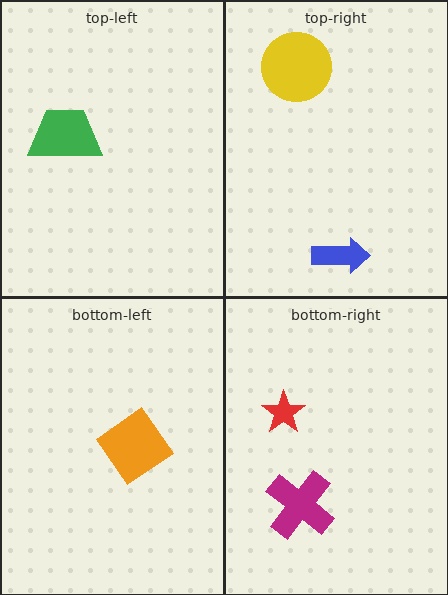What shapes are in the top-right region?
The yellow circle, the blue arrow.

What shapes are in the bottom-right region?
The red star, the magenta cross.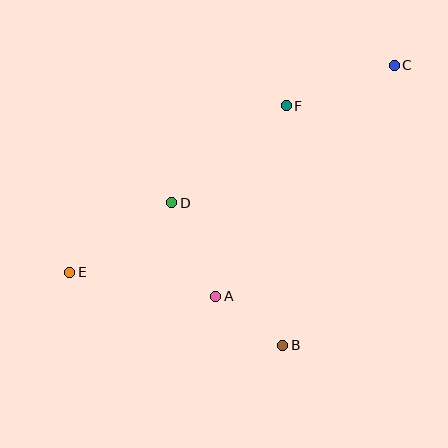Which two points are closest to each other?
Points A and B are closest to each other.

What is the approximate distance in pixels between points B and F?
The distance between B and F is approximately 239 pixels.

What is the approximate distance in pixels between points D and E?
The distance between D and E is approximately 123 pixels.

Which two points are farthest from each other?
Points C and E are farthest from each other.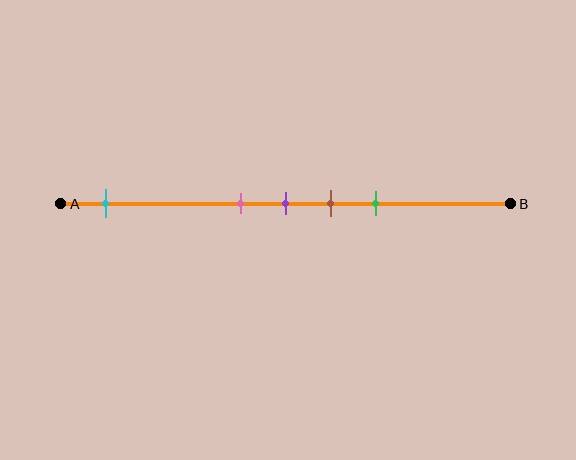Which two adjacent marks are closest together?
The pink and purple marks are the closest adjacent pair.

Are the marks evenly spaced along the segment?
No, the marks are not evenly spaced.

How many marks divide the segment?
There are 5 marks dividing the segment.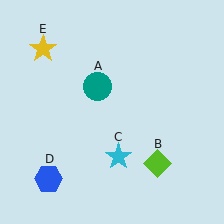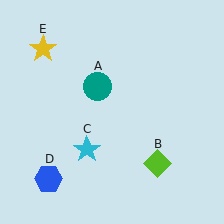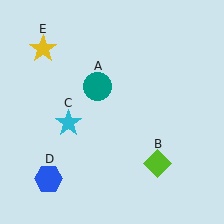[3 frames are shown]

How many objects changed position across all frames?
1 object changed position: cyan star (object C).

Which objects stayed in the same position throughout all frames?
Teal circle (object A) and lime diamond (object B) and blue hexagon (object D) and yellow star (object E) remained stationary.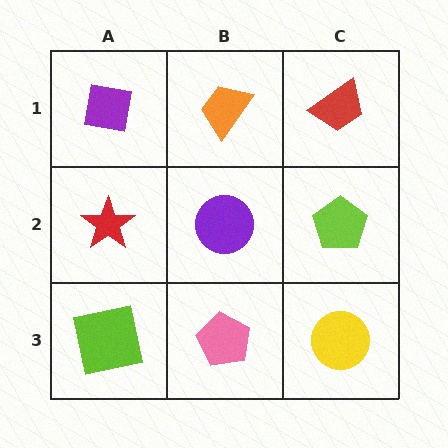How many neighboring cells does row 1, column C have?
2.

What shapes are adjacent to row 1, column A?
A red star (row 2, column A), an orange trapezoid (row 1, column B).